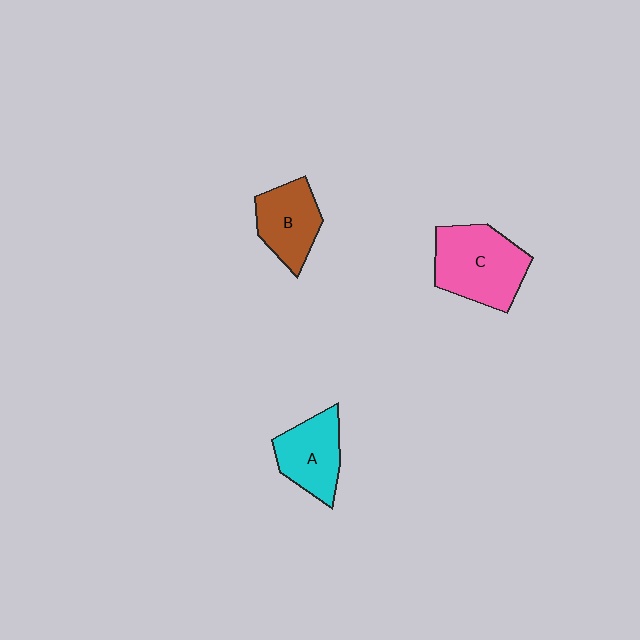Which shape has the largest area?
Shape C (pink).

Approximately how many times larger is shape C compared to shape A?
Approximately 1.4 times.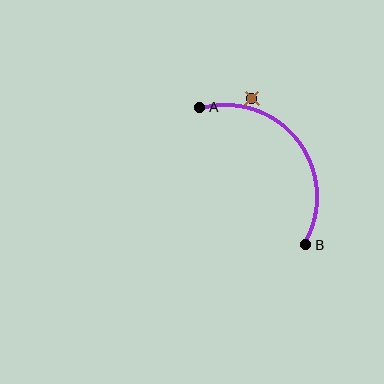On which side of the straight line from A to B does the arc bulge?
The arc bulges above and to the right of the straight line connecting A and B.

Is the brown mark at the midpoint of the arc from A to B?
No — the brown mark does not lie on the arc at all. It sits slightly outside the curve.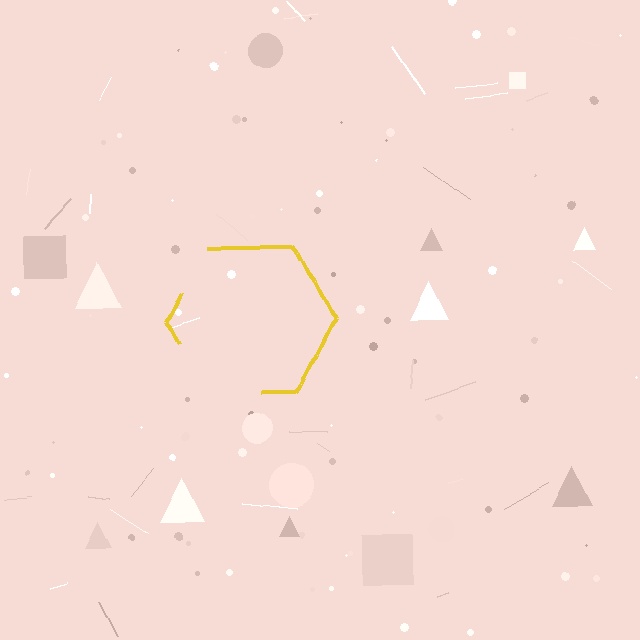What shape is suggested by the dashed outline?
The dashed outline suggests a hexagon.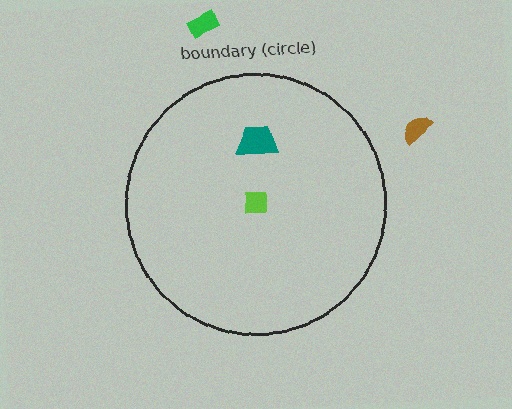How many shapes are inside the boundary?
2 inside, 2 outside.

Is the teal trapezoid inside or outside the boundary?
Inside.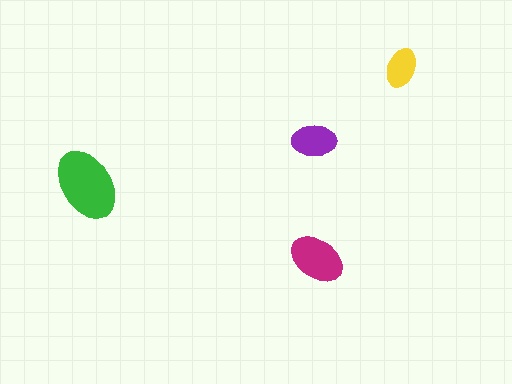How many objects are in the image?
There are 4 objects in the image.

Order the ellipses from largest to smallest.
the green one, the magenta one, the purple one, the yellow one.